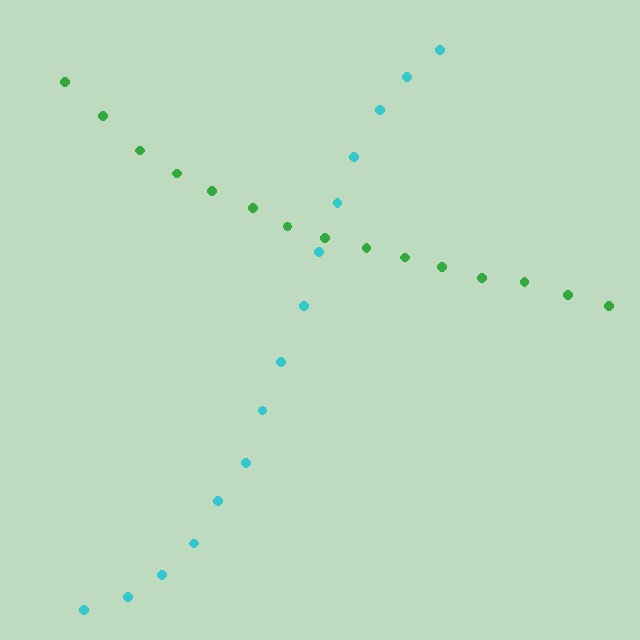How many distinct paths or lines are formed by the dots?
There are 2 distinct paths.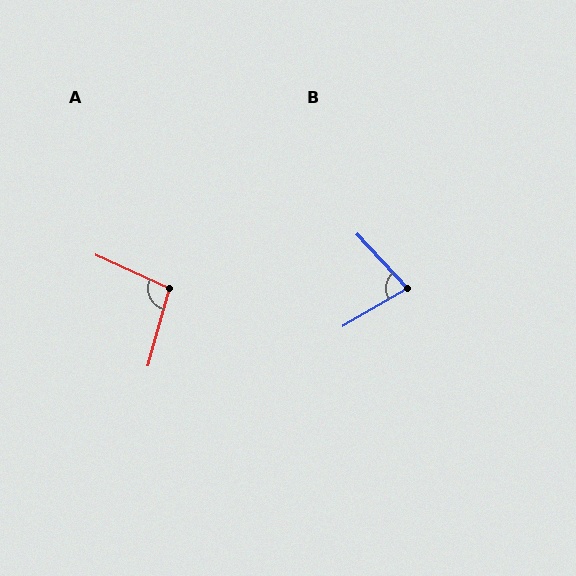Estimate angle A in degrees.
Approximately 99 degrees.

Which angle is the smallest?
B, at approximately 78 degrees.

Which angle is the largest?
A, at approximately 99 degrees.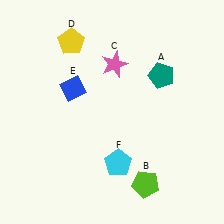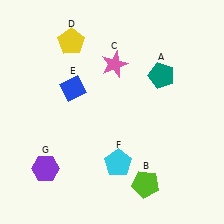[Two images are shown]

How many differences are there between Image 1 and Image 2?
There is 1 difference between the two images.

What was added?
A purple hexagon (G) was added in Image 2.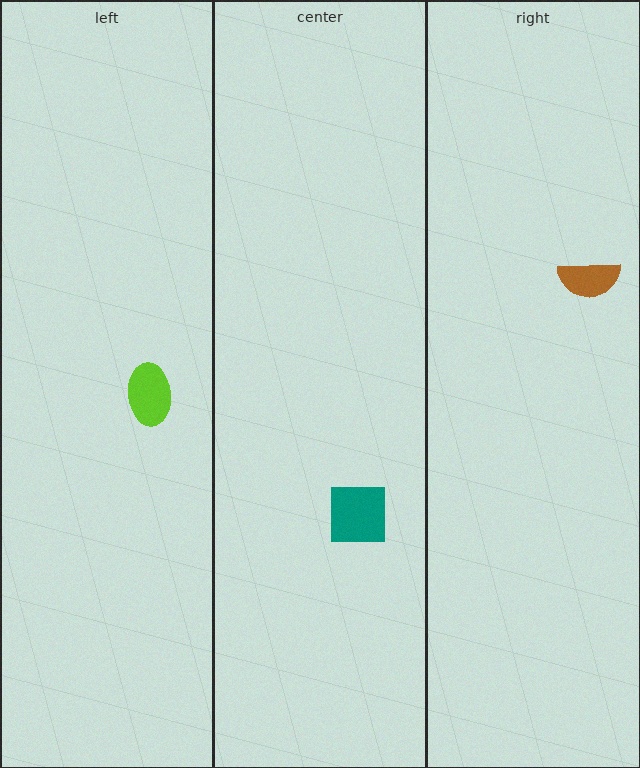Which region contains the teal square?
The center region.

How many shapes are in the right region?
1.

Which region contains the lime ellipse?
The left region.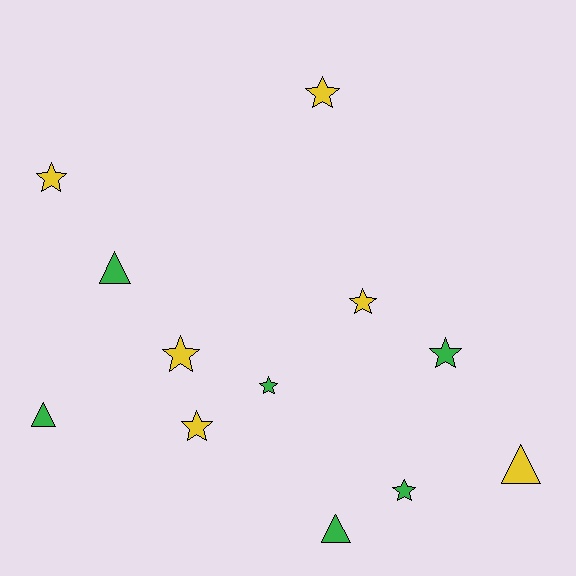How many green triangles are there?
There are 3 green triangles.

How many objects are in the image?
There are 12 objects.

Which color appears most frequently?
Yellow, with 6 objects.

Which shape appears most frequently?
Star, with 8 objects.